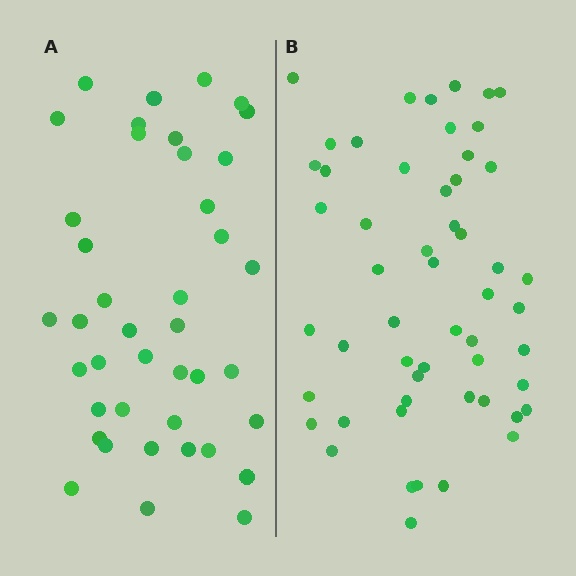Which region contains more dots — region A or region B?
Region B (the right region) has more dots.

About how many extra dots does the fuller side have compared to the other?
Region B has approximately 15 more dots than region A.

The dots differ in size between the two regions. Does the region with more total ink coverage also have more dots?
No. Region A has more total ink coverage because its dots are larger, but region B actually contains more individual dots. Total area can be misleading — the number of items is what matters here.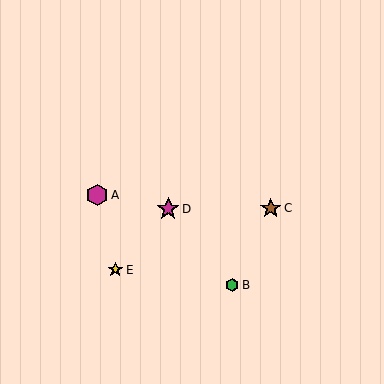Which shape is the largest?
The magenta star (labeled D) is the largest.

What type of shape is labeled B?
Shape B is a green hexagon.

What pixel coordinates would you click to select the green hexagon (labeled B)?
Click at (232, 285) to select the green hexagon B.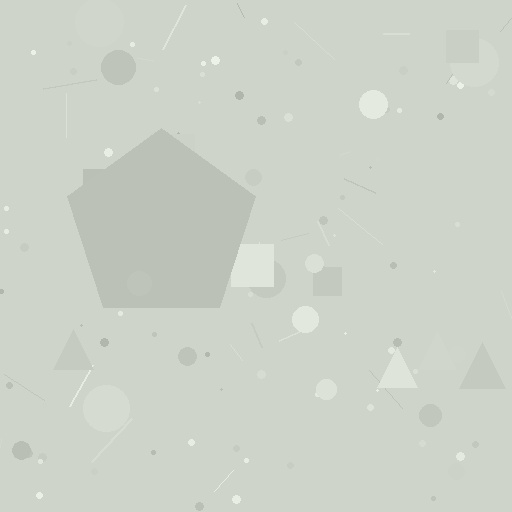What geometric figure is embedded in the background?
A pentagon is embedded in the background.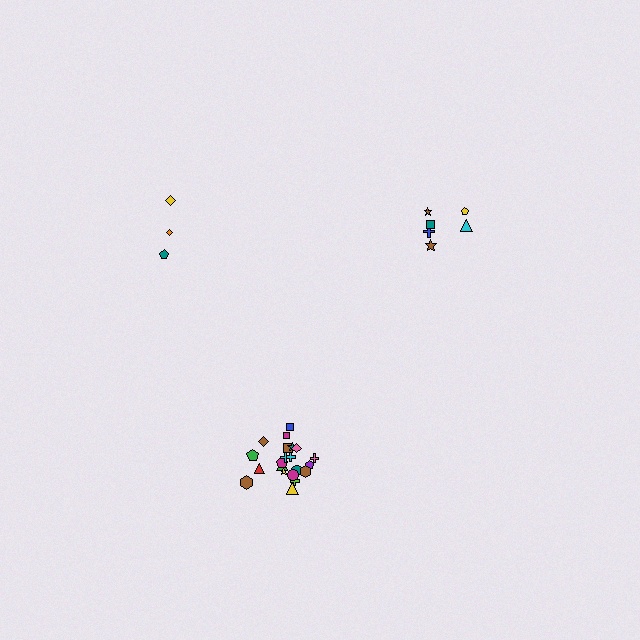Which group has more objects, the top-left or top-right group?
The top-right group.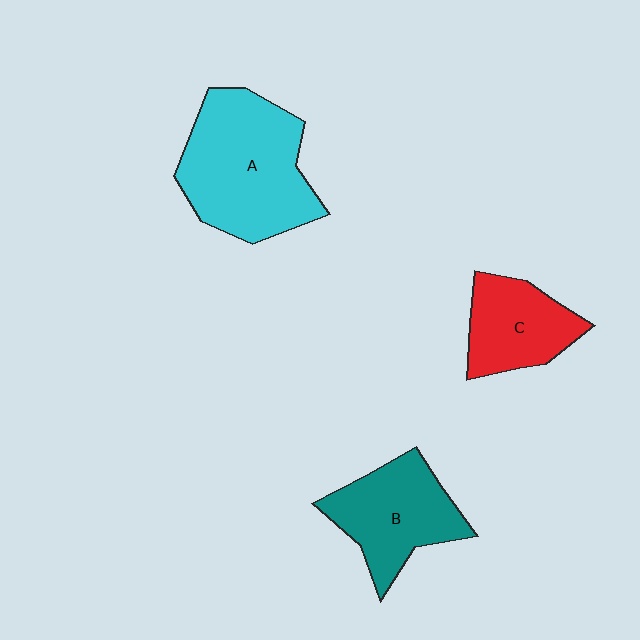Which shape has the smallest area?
Shape C (red).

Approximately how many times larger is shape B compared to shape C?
Approximately 1.2 times.